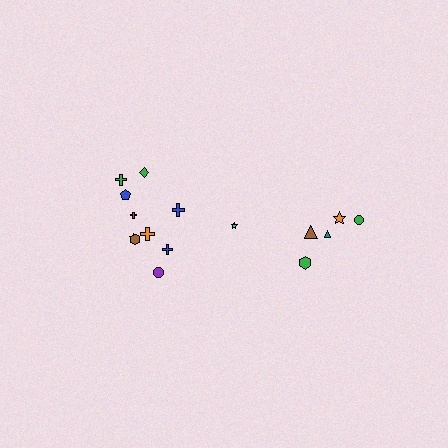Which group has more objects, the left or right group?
The left group.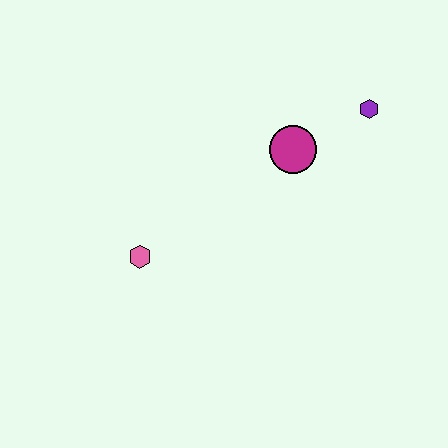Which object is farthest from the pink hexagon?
The purple hexagon is farthest from the pink hexagon.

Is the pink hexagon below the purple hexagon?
Yes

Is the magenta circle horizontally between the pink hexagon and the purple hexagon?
Yes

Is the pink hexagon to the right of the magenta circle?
No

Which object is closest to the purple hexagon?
The magenta circle is closest to the purple hexagon.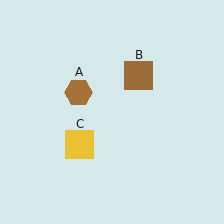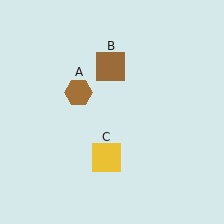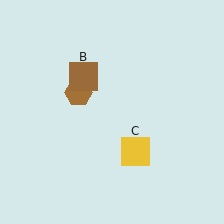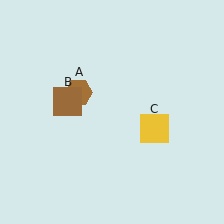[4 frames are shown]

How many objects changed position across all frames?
2 objects changed position: brown square (object B), yellow square (object C).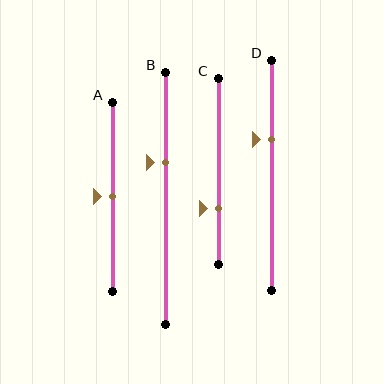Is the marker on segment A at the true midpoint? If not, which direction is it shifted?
Yes, the marker on segment A is at the true midpoint.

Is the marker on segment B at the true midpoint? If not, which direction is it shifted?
No, the marker on segment B is shifted upward by about 14% of the segment length.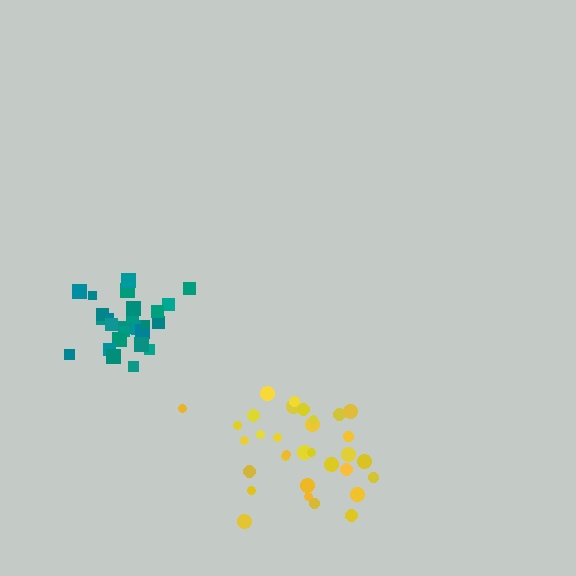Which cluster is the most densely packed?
Teal.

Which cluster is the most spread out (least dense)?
Yellow.